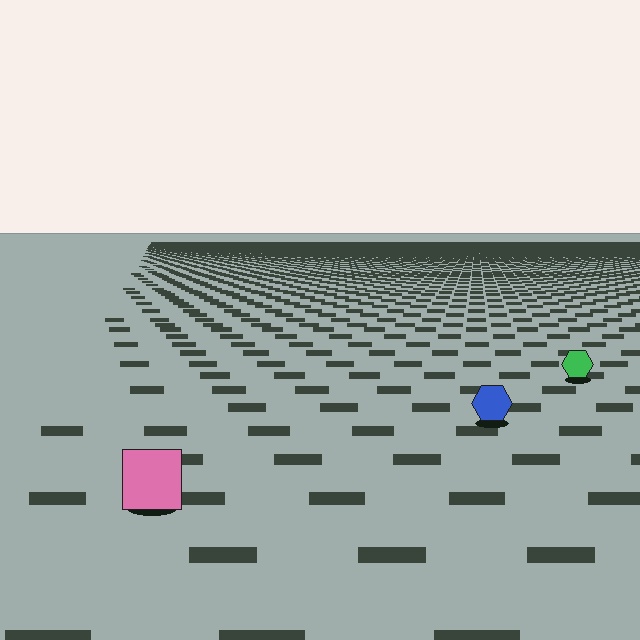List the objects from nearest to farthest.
From nearest to farthest: the pink square, the blue hexagon, the green hexagon.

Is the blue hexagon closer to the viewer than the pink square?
No. The pink square is closer — you can tell from the texture gradient: the ground texture is coarser near it.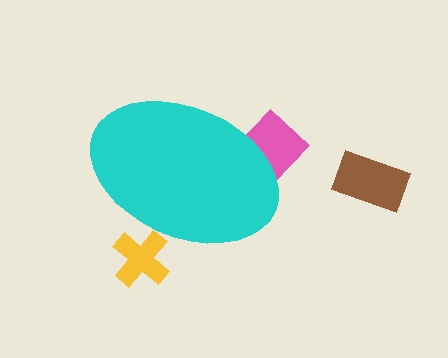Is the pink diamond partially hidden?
Yes, the pink diamond is partially hidden behind the cyan ellipse.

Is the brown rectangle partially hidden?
No, the brown rectangle is fully visible.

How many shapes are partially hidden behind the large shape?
2 shapes are partially hidden.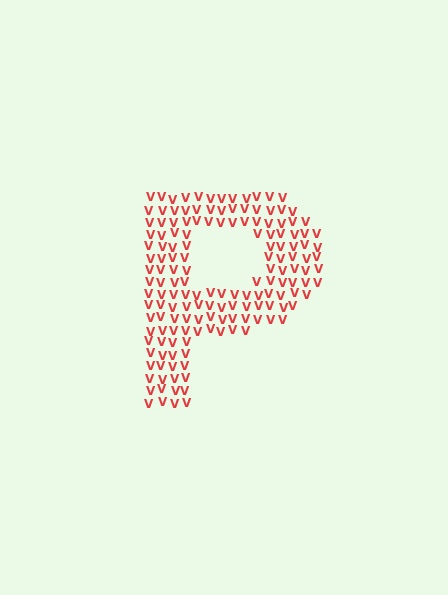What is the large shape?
The large shape is the letter P.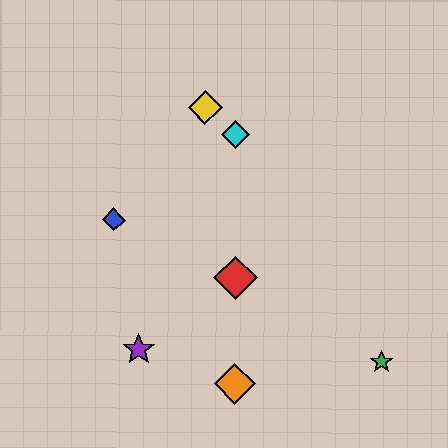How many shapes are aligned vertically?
3 shapes (the red diamond, the orange diamond, the cyan diamond) are aligned vertically.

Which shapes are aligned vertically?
The red diamond, the orange diamond, the cyan diamond are aligned vertically.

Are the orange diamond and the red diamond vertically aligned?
Yes, both are at x≈235.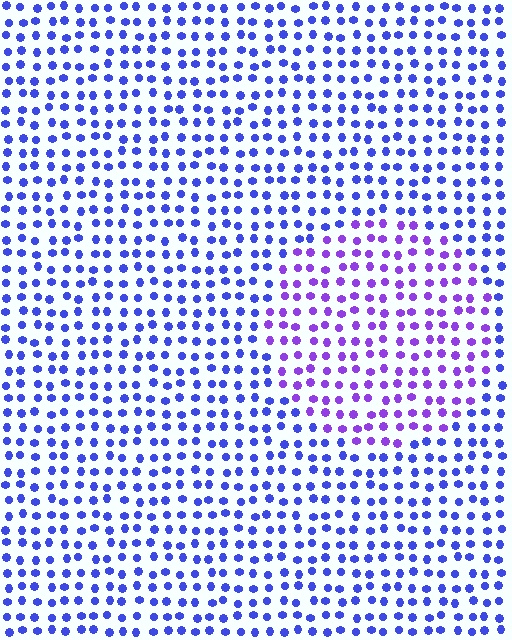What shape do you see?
I see a circle.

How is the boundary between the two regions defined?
The boundary is defined purely by a slight shift in hue (about 35 degrees). Spacing, size, and orientation are identical on both sides.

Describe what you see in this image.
The image is filled with small blue elements in a uniform arrangement. A circle-shaped region is visible where the elements are tinted to a slightly different hue, forming a subtle color boundary.